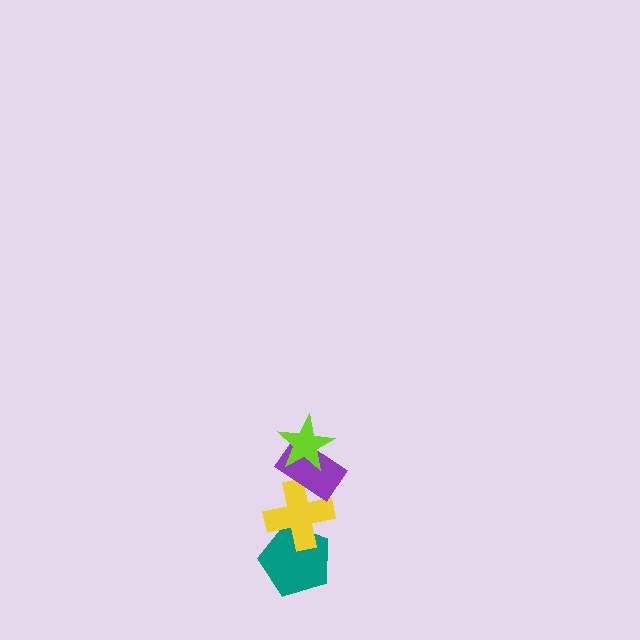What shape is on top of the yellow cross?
The purple rectangle is on top of the yellow cross.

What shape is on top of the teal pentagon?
The yellow cross is on top of the teal pentagon.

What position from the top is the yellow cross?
The yellow cross is 3rd from the top.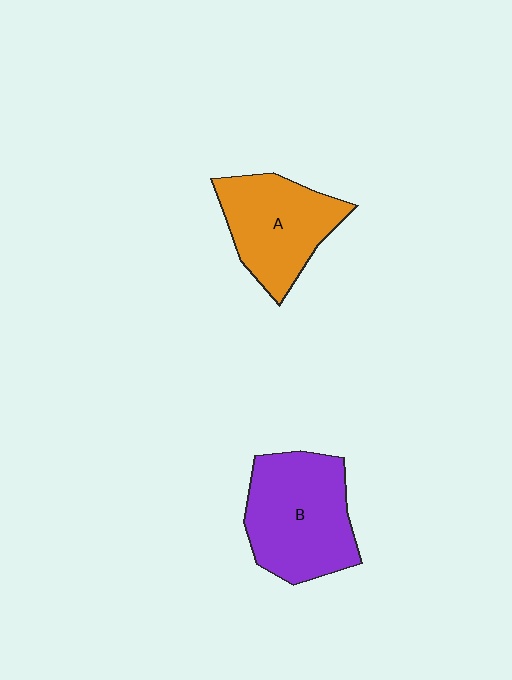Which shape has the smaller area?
Shape A (orange).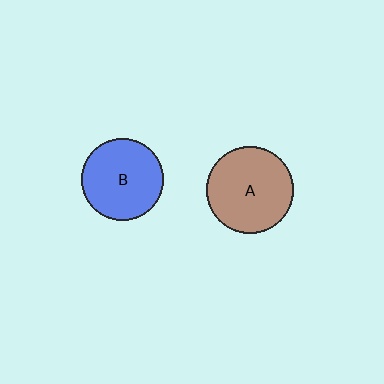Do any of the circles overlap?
No, none of the circles overlap.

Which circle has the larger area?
Circle A (brown).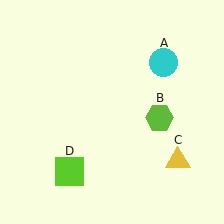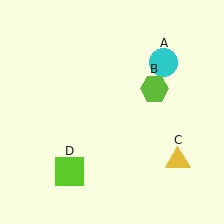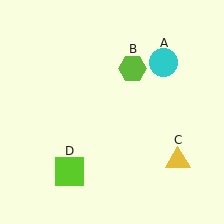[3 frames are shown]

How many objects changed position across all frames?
1 object changed position: lime hexagon (object B).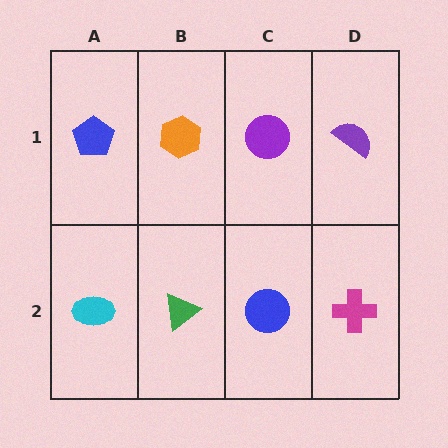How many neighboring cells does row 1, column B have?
3.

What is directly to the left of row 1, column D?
A purple circle.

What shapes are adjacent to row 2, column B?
An orange hexagon (row 1, column B), a cyan ellipse (row 2, column A), a blue circle (row 2, column C).